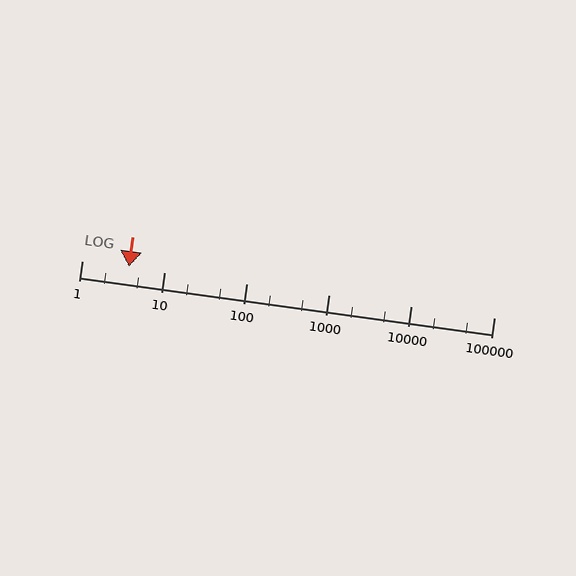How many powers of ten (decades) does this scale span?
The scale spans 5 decades, from 1 to 100000.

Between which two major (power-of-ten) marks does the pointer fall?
The pointer is between 1 and 10.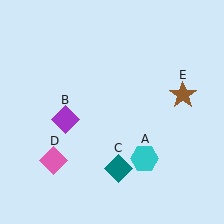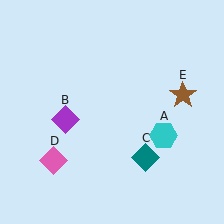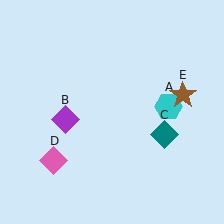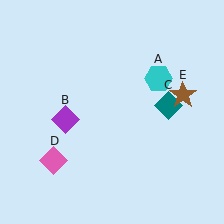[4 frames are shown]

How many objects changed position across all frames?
2 objects changed position: cyan hexagon (object A), teal diamond (object C).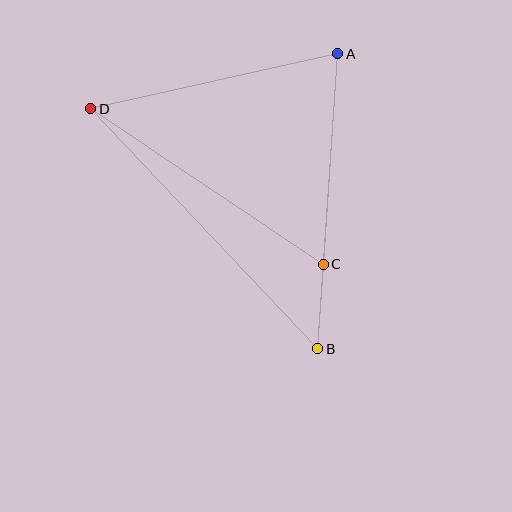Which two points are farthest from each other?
Points B and D are farthest from each other.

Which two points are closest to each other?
Points B and C are closest to each other.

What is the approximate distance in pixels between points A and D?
The distance between A and D is approximately 253 pixels.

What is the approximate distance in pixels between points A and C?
The distance between A and C is approximately 211 pixels.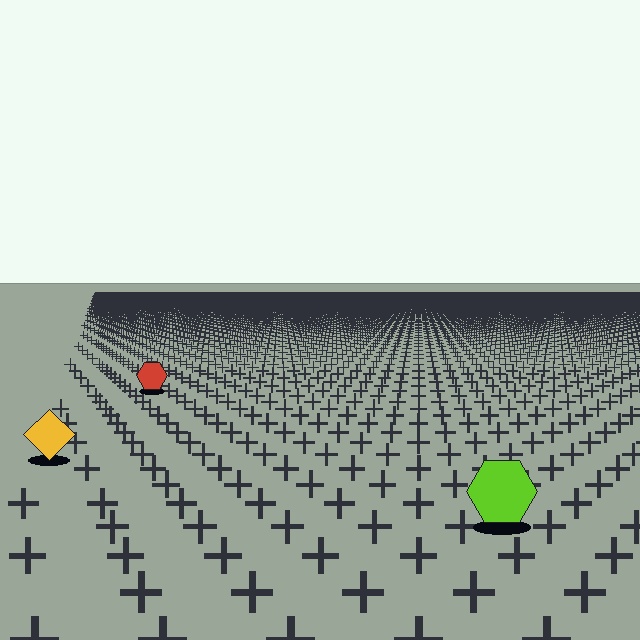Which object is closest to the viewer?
The lime hexagon is closest. The texture marks near it are larger and more spread out.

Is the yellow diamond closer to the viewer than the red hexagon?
Yes. The yellow diamond is closer — you can tell from the texture gradient: the ground texture is coarser near it.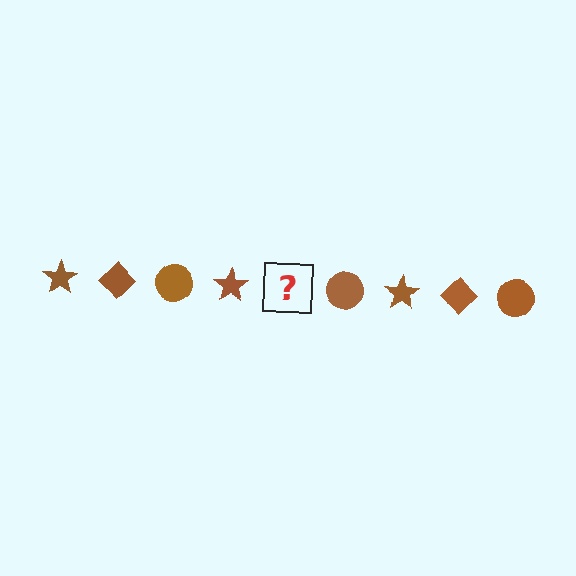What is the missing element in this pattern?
The missing element is a brown diamond.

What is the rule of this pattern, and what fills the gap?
The rule is that the pattern cycles through star, diamond, circle shapes in brown. The gap should be filled with a brown diamond.